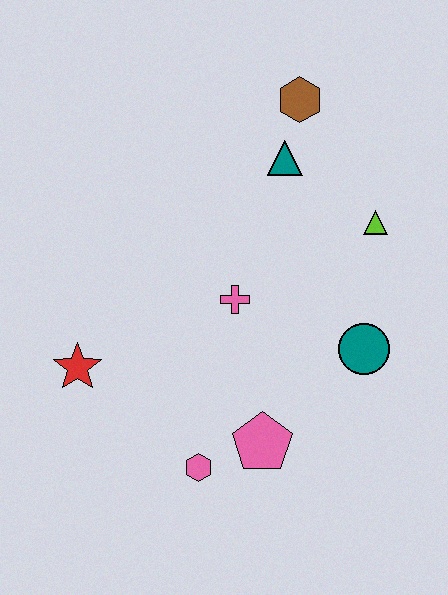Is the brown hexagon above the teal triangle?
Yes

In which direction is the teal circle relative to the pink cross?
The teal circle is to the right of the pink cross.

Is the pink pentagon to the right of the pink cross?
Yes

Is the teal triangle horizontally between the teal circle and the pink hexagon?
Yes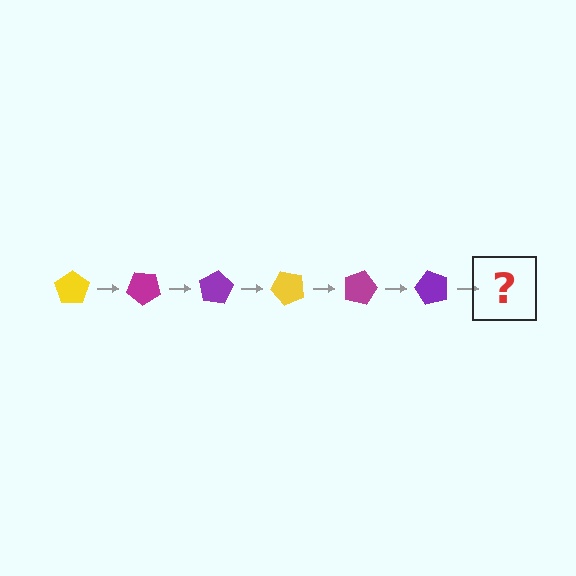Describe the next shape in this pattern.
It should be a yellow pentagon, rotated 240 degrees from the start.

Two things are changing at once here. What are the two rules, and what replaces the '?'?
The two rules are that it rotates 40 degrees each step and the color cycles through yellow, magenta, and purple. The '?' should be a yellow pentagon, rotated 240 degrees from the start.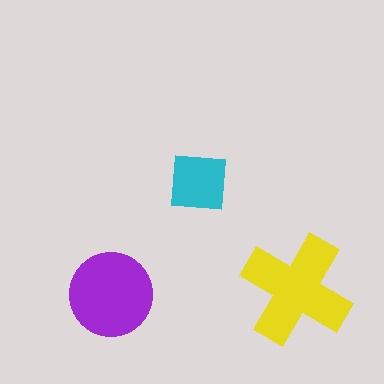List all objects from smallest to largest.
The cyan square, the purple circle, the yellow cross.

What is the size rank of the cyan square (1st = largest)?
3rd.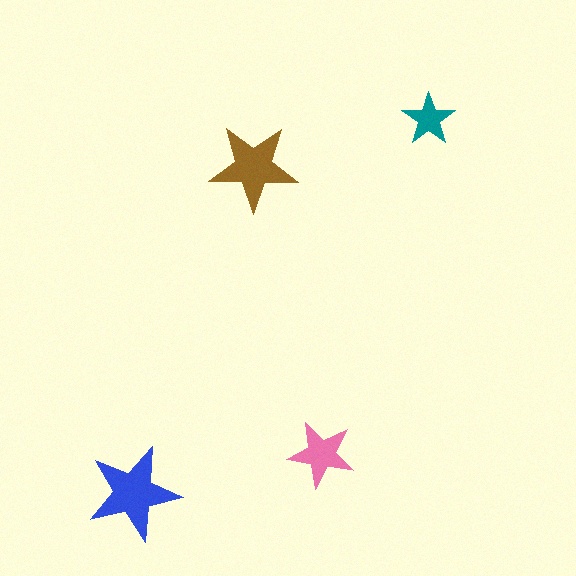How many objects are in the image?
There are 4 objects in the image.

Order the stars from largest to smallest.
the blue one, the brown one, the pink one, the teal one.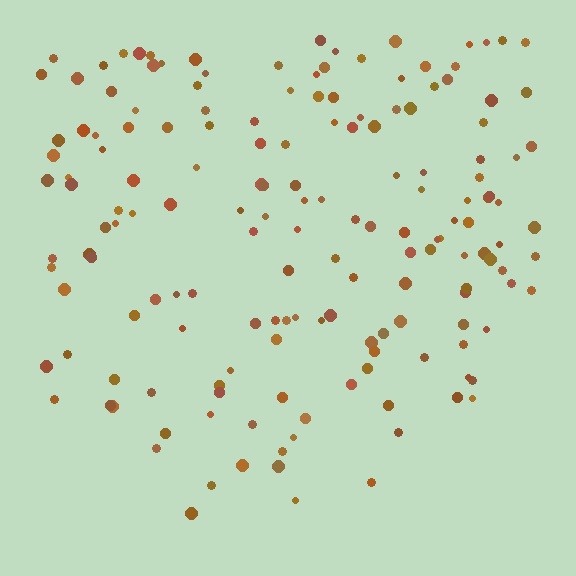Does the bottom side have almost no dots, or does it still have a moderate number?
Still a moderate number, just noticeably fewer than the top.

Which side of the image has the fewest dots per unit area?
The bottom.